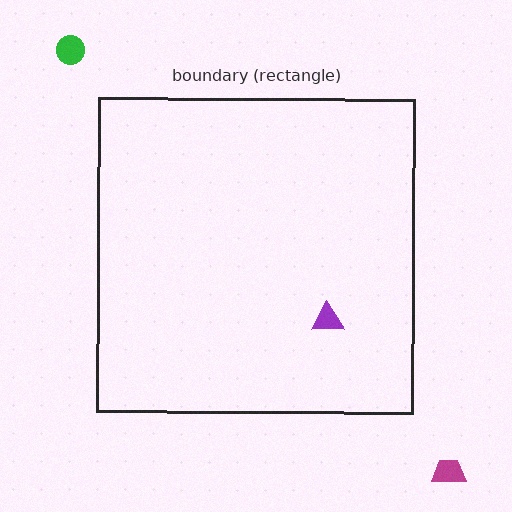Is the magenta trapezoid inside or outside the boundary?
Outside.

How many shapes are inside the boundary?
1 inside, 2 outside.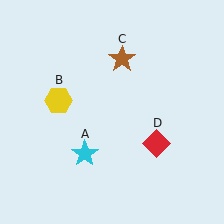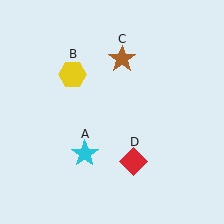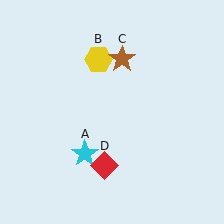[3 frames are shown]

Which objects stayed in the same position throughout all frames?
Cyan star (object A) and brown star (object C) remained stationary.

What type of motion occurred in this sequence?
The yellow hexagon (object B), red diamond (object D) rotated clockwise around the center of the scene.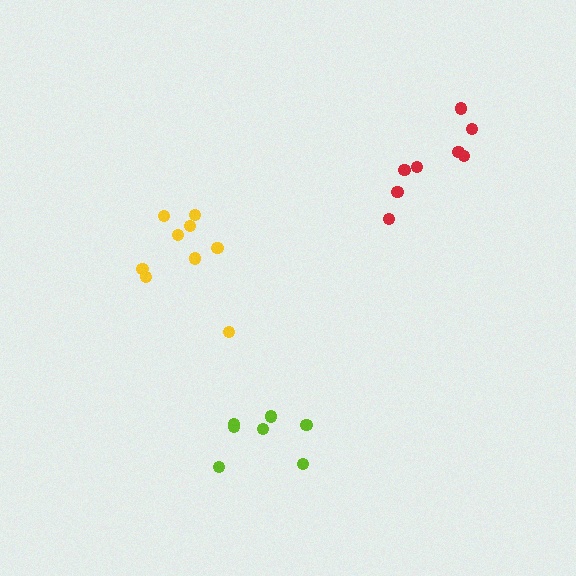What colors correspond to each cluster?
The clusters are colored: yellow, red, lime.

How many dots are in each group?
Group 1: 9 dots, Group 2: 8 dots, Group 3: 7 dots (24 total).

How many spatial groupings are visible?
There are 3 spatial groupings.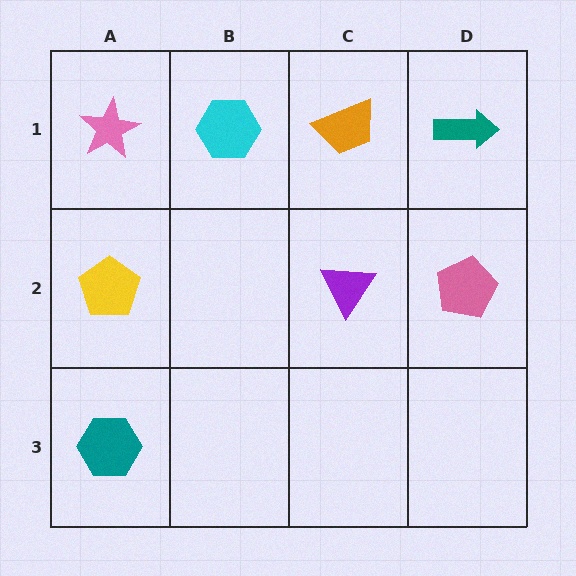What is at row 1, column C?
An orange trapezoid.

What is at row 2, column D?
A pink pentagon.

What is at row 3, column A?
A teal hexagon.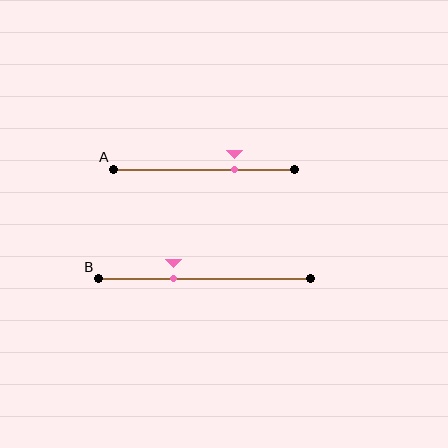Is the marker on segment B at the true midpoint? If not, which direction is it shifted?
No, the marker on segment B is shifted to the left by about 15% of the segment length.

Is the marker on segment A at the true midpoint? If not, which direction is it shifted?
No, the marker on segment A is shifted to the right by about 17% of the segment length.